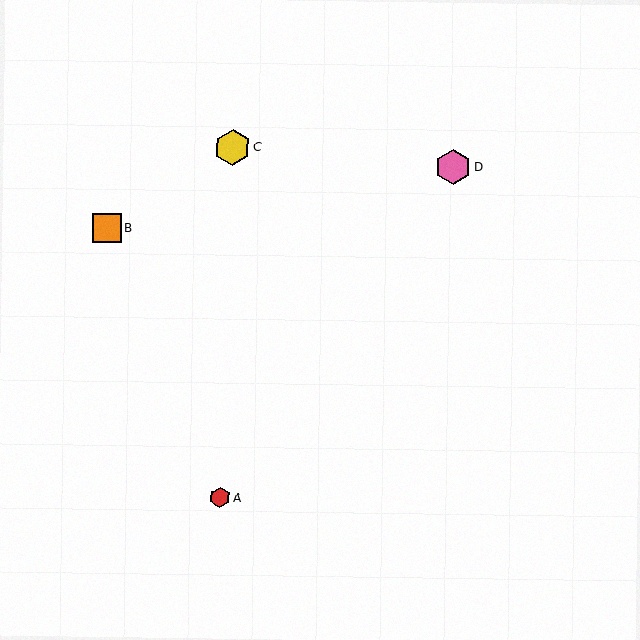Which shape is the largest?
The yellow hexagon (labeled C) is the largest.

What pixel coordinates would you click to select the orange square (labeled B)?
Click at (107, 228) to select the orange square B.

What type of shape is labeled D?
Shape D is a pink hexagon.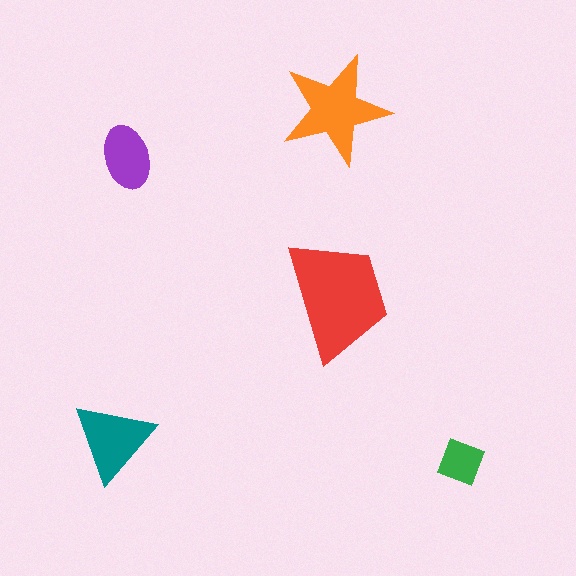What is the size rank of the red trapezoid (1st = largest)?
1st.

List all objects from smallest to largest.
The green diamond, the purple ellipse, the teal triangle, the orange star, the red trapezoid.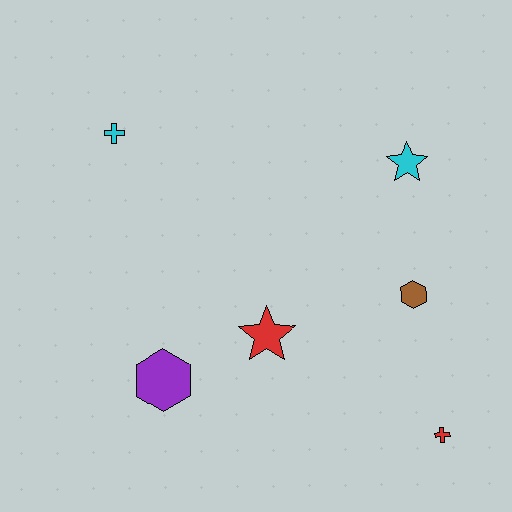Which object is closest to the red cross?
The brown hexagon is closest to the red cross.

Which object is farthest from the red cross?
The cyan cross is farthest from the red cross.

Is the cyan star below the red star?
No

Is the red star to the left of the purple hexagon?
No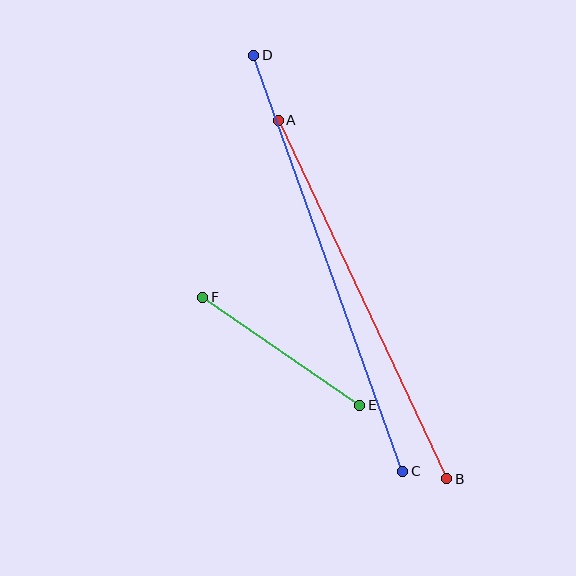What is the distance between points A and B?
The distance is approximately 396 pixels.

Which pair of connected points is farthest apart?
Points C and D are farthest apart.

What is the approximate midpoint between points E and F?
The midpoint is at approximately (281, 351) pixels.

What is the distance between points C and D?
The distance is approximately 442 pixels.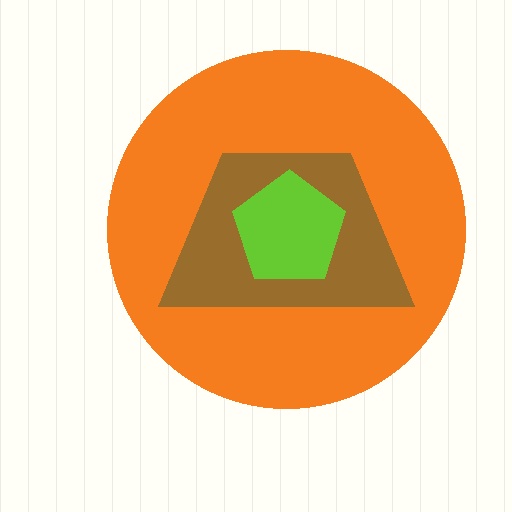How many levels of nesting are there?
3.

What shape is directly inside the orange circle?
The brown trapezoid.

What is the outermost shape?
The orange circle.